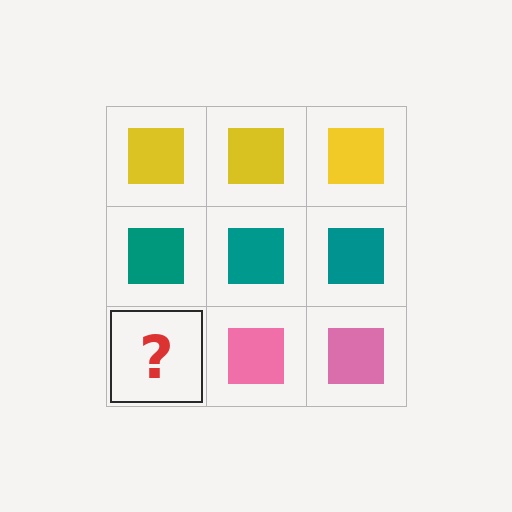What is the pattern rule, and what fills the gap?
The rule is that each row has a consistent color. The gap should be filled with a pink square.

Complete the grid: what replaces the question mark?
The question mark should be replaced with a pink square.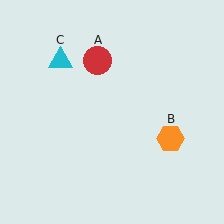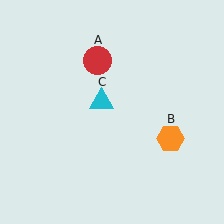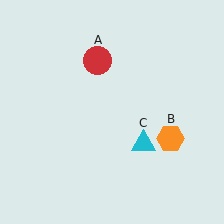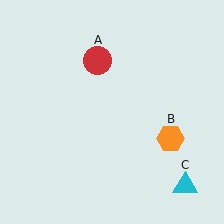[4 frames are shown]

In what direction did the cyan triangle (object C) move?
The cyan triangle (object C) moved down and to the right.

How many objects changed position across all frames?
1 object changed position: cyan triangle (object C).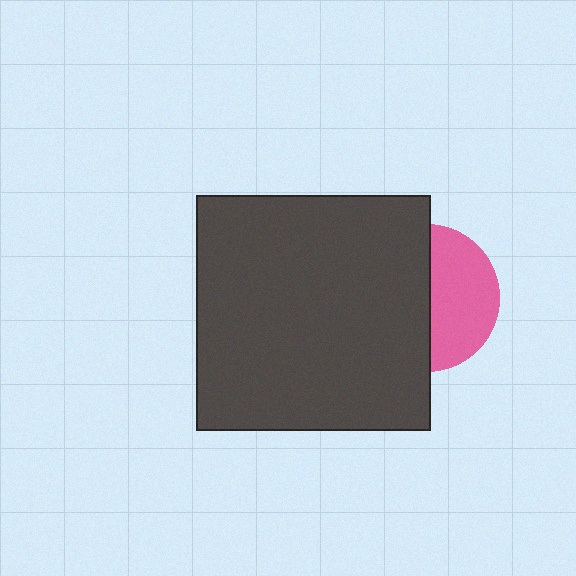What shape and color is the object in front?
The object in front is a dark gray square.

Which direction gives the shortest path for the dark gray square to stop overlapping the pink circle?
Moving left gives the shortest separation.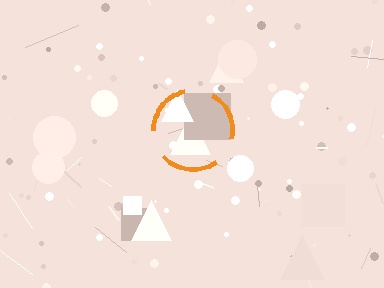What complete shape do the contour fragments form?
The contour fragments form a circle.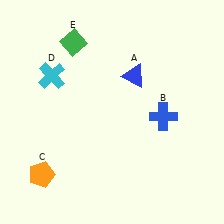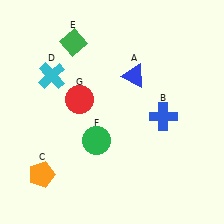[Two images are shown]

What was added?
A green circle (F), a red circle (G) were added in Image 2.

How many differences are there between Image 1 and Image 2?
There are 2 differences between the two images.